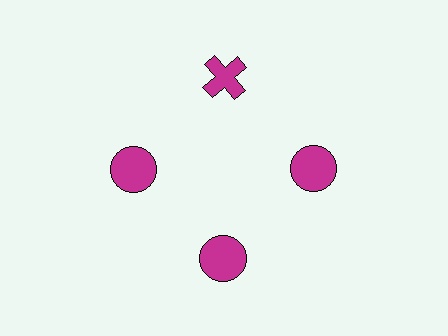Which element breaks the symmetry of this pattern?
The magenta cross at roughly the 12 o'clock position breaks the symmetry. All other shapes are magenta circles.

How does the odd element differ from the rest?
It has a different shape: cross instead of circle.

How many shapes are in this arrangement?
There are 4 shapes arranged in a ring pattern.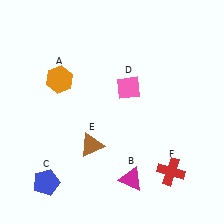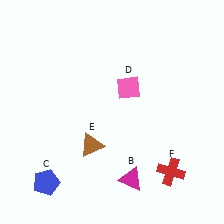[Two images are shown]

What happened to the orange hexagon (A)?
The orange hexagon (A) was removed in Image 2. It was in the top-left area of Image 1.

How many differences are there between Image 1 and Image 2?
There is 1 difference between the two images.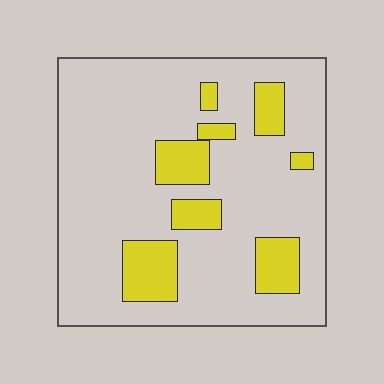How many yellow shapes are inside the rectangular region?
8.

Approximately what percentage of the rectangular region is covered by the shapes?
Approximately 20%.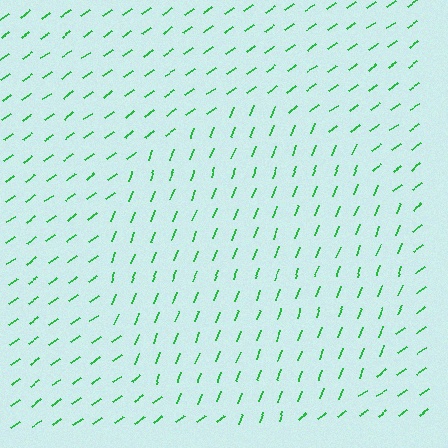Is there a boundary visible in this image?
Yes, there is a texture boundary formed by a change in line orientation.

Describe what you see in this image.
The image is filled with small green line segments. A circle region in the image has lines oriented differently from the surrounding lines, creating a visible texture boundary.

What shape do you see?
I see a circle.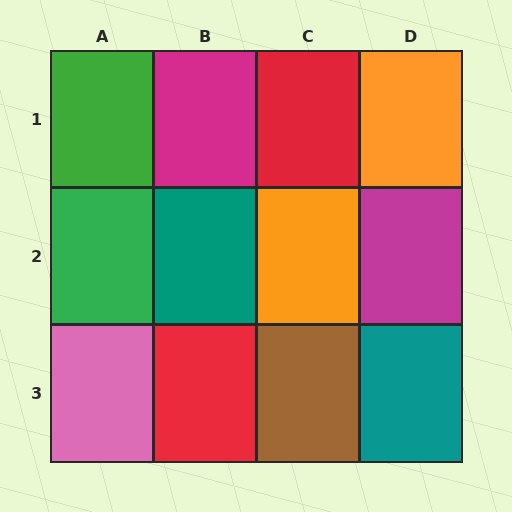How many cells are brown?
1 cell is brown.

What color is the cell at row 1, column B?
Magenta.